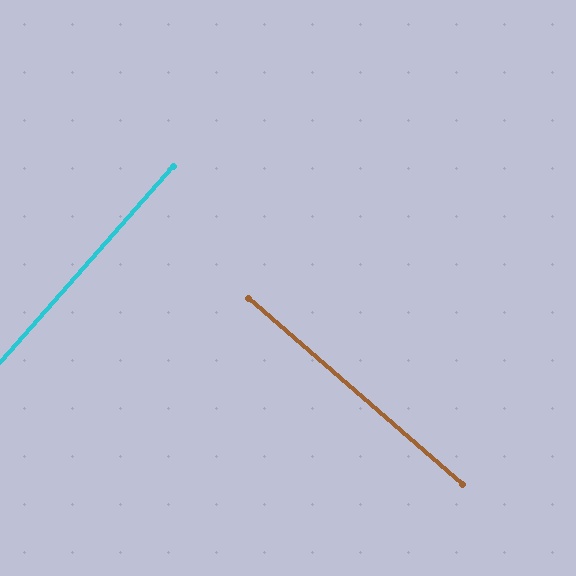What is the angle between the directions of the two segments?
Approximately 89 degrees.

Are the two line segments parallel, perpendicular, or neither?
Perpendicular — they meet at approximately 89°.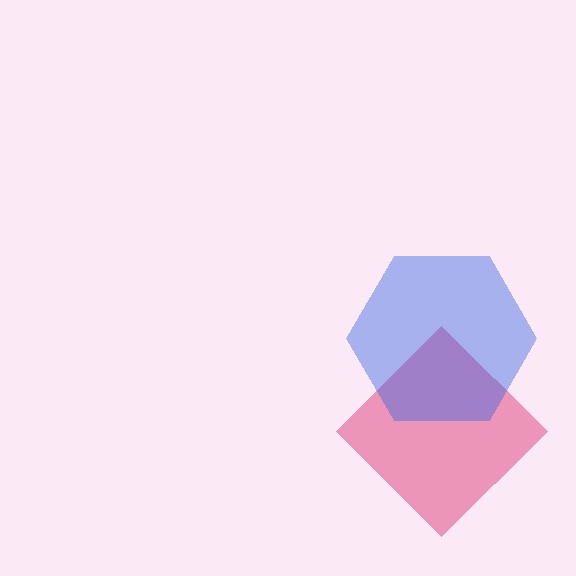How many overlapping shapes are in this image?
There are 2 overlapping shapes in the image.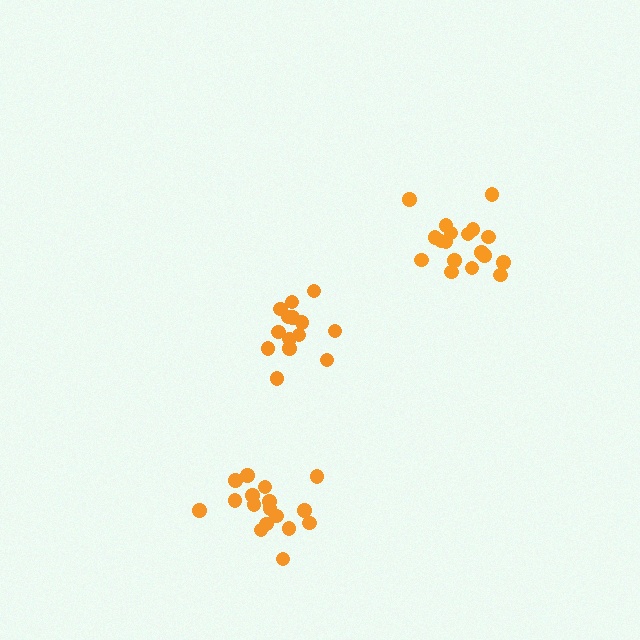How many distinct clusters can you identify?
There are 3 distinct clusters.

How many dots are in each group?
Group 1: 17 dots, Group 2: 14 dots, Group 3: 18 dots (49 total).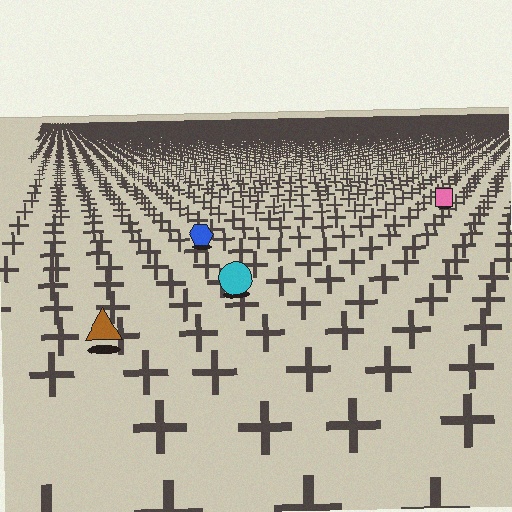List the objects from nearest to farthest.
From nearest to farthest: the brown triangle, the cyan circle, the blue hexagon, the pink square.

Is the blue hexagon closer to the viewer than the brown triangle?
No. The brown triangle is closer — you can tell from the texture gradient: the ground texture is coarser near it.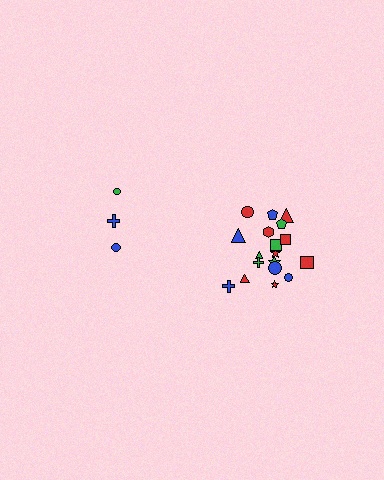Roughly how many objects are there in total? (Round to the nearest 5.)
Roughly 20 objects in total.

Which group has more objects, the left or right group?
The right group.